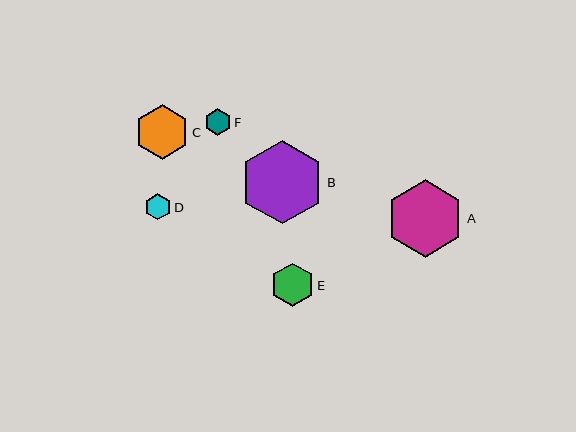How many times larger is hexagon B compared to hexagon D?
Hexagon B is approximately 3.2 times the size of hexagon D.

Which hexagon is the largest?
Hexagon B is the largest with a size of approximately 84 pixels.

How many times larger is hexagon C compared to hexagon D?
Hexagon C is approximately 2.1 times the size of hexagon D.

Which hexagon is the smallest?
Hexagon D is the smallest with a size of approximately 26 pixels.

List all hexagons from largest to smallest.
From largest to smallest: B, A, C, E, F, D.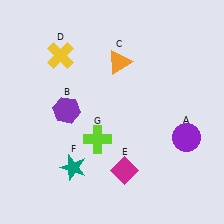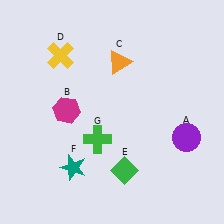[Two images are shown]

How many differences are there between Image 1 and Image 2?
There are 3 differences between the two images.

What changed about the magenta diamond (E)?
In Image 1, E is magenta. In Image 2, it changed to green.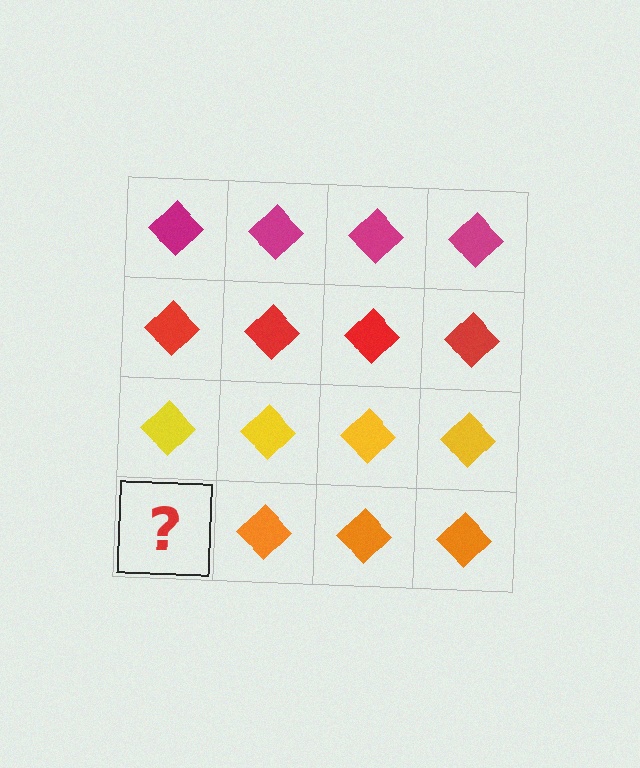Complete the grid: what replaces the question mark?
The question mark should be replaced with an orange diamond.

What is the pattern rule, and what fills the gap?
The rule is that each row has a consistent color. The gap should be filled with an orange diamond.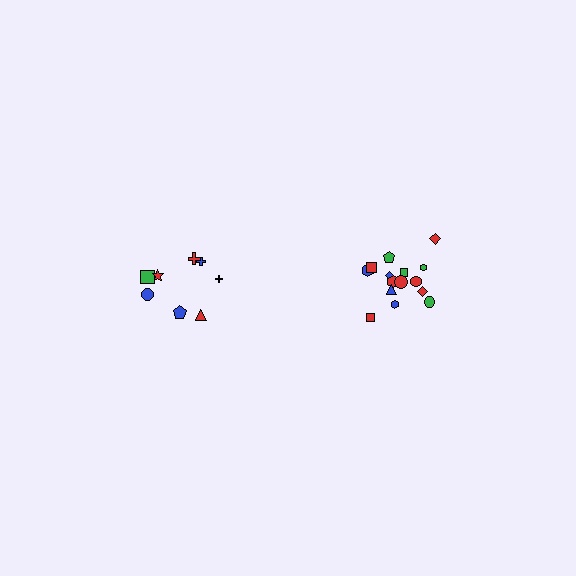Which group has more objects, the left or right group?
The right group.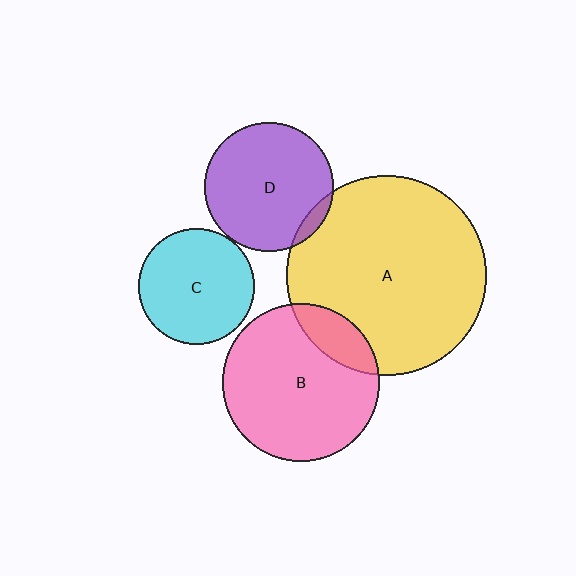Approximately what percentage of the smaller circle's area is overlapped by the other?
Approximately 5%.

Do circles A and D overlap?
Yes.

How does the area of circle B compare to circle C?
Approximately 1.8 times.